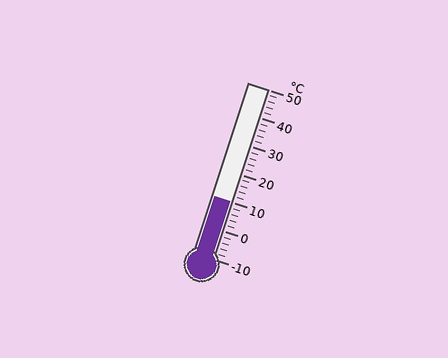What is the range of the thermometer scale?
The thermometer scale ranges from -10°C to 50°C.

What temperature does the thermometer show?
The thermometer shows approximately 10°C.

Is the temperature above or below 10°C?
The temperature is at 10°C.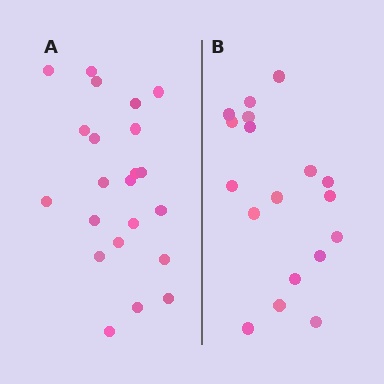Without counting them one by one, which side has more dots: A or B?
Region A (the left region) has more dots.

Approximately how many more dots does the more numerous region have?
Region A has about 4 more dots than region B.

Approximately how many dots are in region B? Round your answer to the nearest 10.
About 20 dots. (The exact count is 18, which rounds to 20.)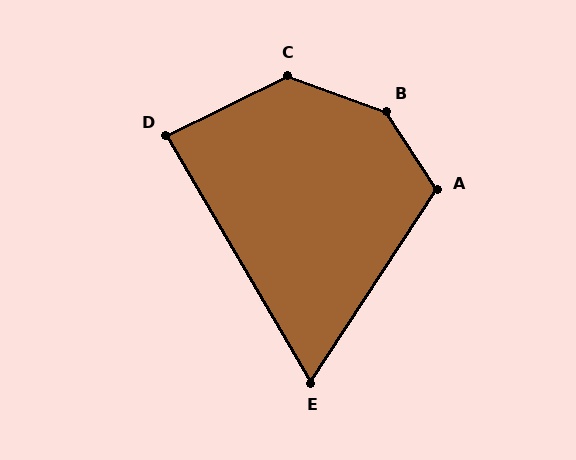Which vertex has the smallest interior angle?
E, at approximately 64 degrees.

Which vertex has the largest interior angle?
B, at approximately 142 degrees.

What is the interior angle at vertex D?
Approximately 86 degrees (approximately right).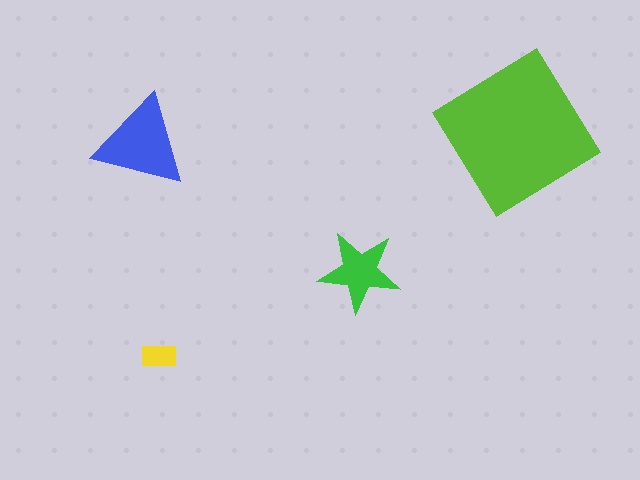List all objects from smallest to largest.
The yellow rectangle, the green star, the blue triangle, the lime diamond.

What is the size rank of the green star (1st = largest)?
3rd.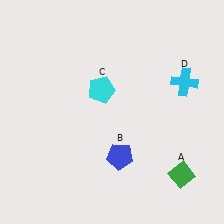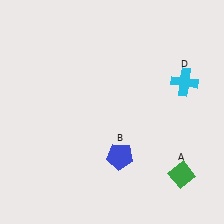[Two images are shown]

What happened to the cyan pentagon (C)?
The cyan pentagon (C) was removed in Image 2. It was in the top-left area of Image 1.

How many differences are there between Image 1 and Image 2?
There is 1 difference between the two images.